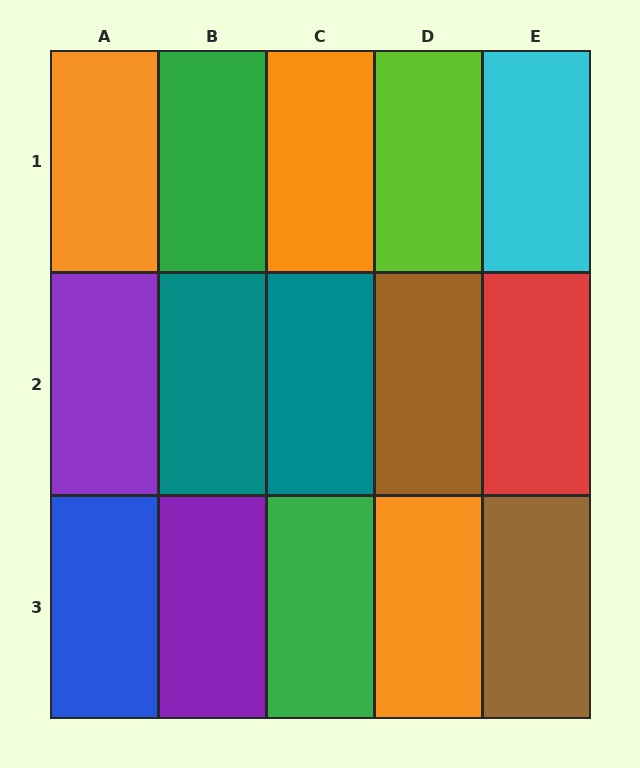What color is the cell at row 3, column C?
Green.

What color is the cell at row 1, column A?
Orange.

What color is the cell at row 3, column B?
Purple.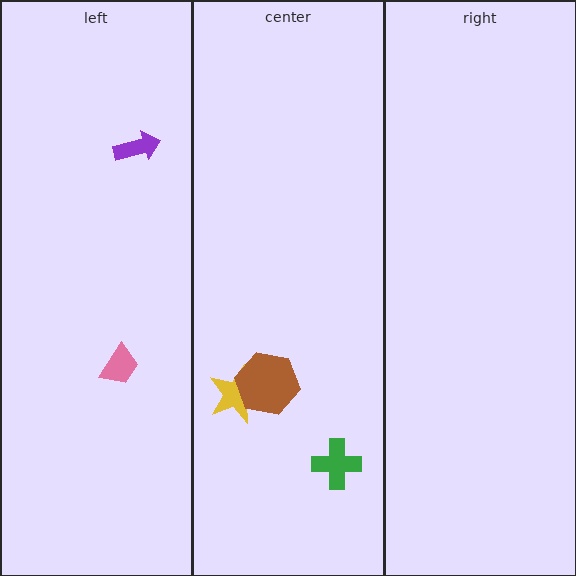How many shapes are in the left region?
2.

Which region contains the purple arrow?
The left region.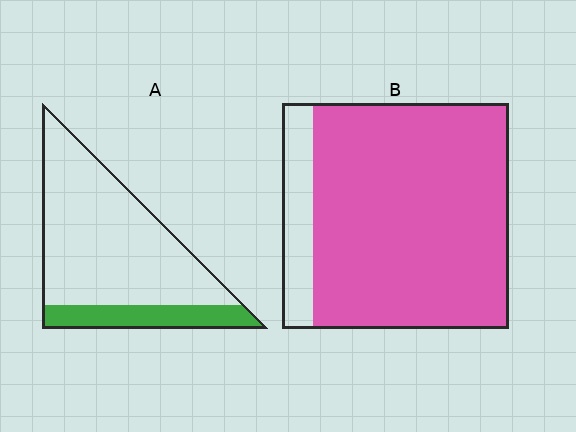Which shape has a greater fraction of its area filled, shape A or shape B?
Shape B.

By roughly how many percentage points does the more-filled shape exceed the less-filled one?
By roughly 65 percentage points (B over A).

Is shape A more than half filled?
No.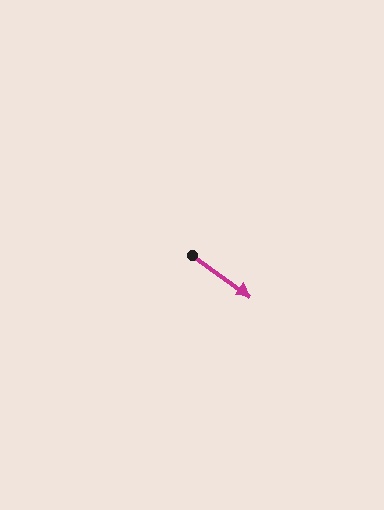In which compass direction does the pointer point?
Southeast.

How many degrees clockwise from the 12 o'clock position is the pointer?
Approximately 126 degrees.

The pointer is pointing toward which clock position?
Roughly 4 o'clock.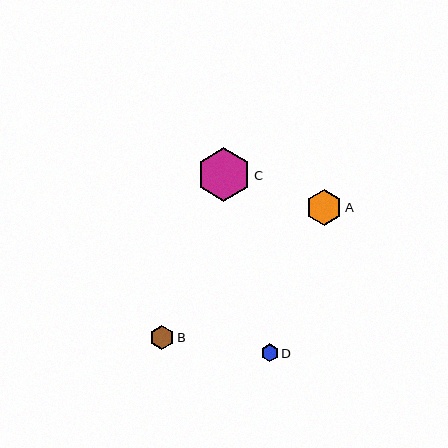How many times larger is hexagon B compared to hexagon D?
Hexagon B is approximately 1.4 times the size of hexagon D.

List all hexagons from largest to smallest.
From largest to smallest: C, A, B, D.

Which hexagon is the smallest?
Hexagon D is the smallest with a size of approximately 17 pixels.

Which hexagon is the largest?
Hexagon C is the largest with a size of approximately 53 pixels.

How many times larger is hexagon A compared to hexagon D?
Hexagon A is approximately 2.1 times the size of hexagon D.